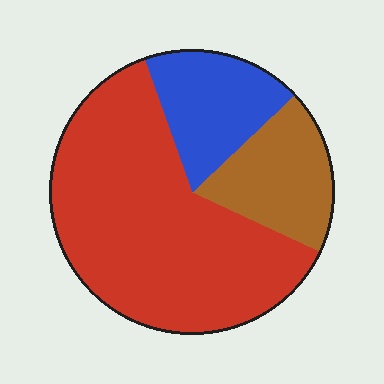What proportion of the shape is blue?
Blue takes up about one fifth (1/5) of the shape.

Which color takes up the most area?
Red, at roughly 65%.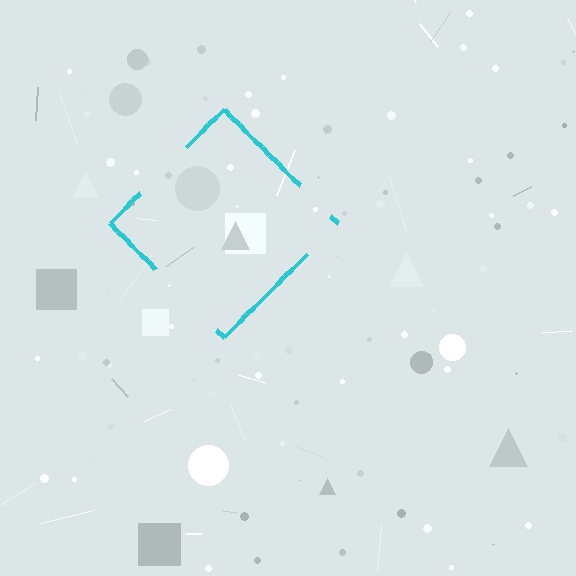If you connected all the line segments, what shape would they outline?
They would outline a diamond.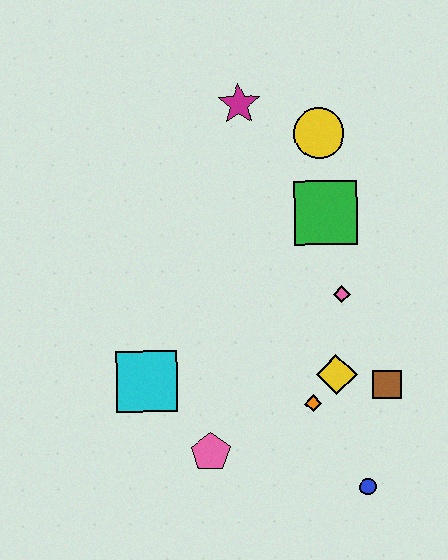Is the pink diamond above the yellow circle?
No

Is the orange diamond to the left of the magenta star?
No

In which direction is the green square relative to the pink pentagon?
The green square is above the pink pentagon.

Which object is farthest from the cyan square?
The yellow circle is farthest from the cyan square.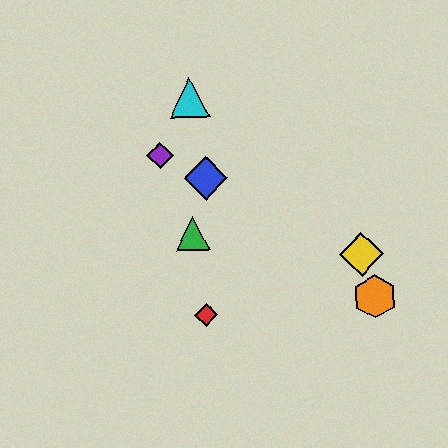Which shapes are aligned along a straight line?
The blue diamond, the yellow diamond, the purple diamond are aligned along a straight line.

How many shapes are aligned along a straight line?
3 shapes (the blue diamond, the yellow diamond, the purple diamond) are aligned along a straight line.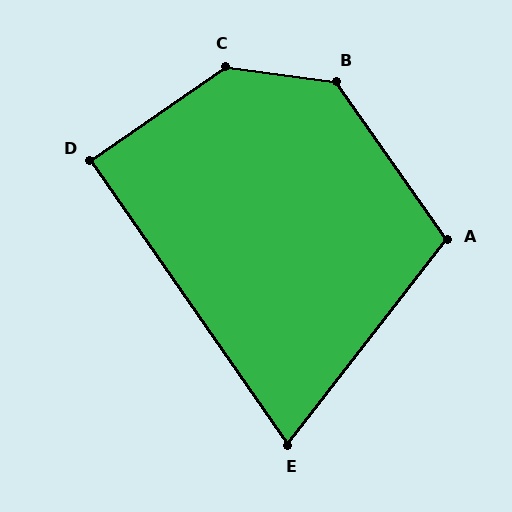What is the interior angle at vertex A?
Approximately 107 degrees (obtuse).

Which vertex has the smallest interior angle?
E, at approximately 73 degrees.